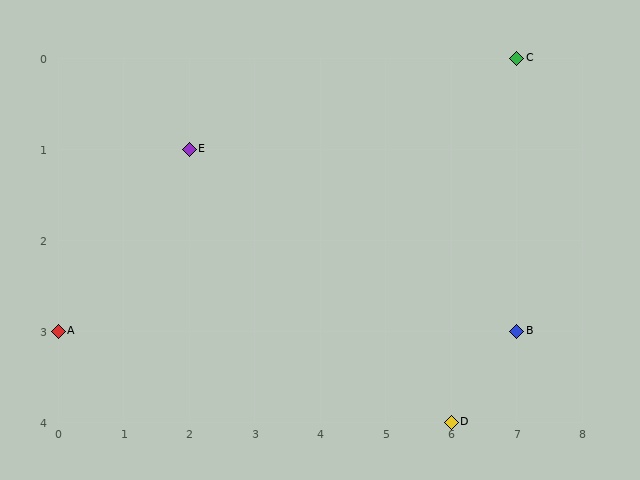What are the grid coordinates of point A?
Point A is at grid coordinates (0, 3).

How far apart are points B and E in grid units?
Points B and E are 5 columns and 2 rows apart (about 5.4 grid units diagonally).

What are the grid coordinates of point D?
Point D is at grid coordinates (6, 4).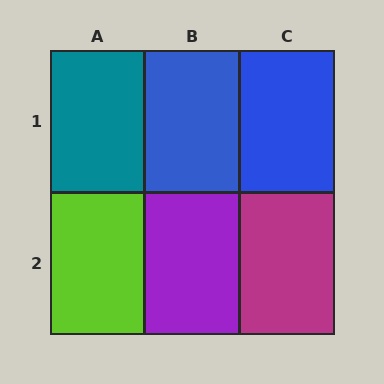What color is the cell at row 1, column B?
Blue.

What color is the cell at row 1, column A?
Teal.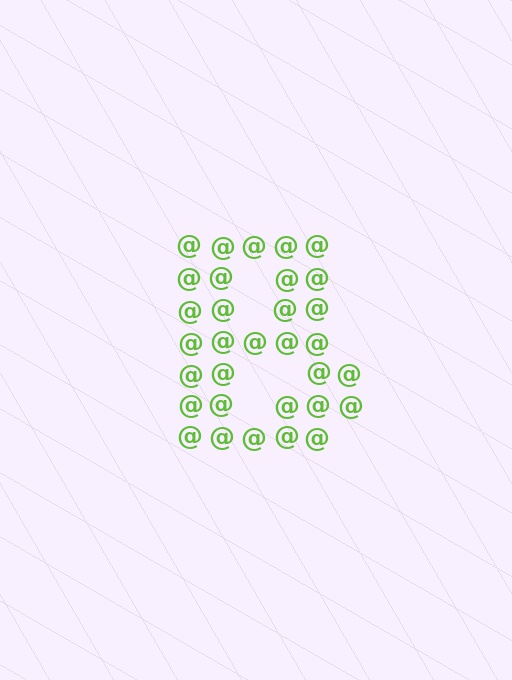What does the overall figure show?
The overall figure shows the letter B.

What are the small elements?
The small elements are at signs.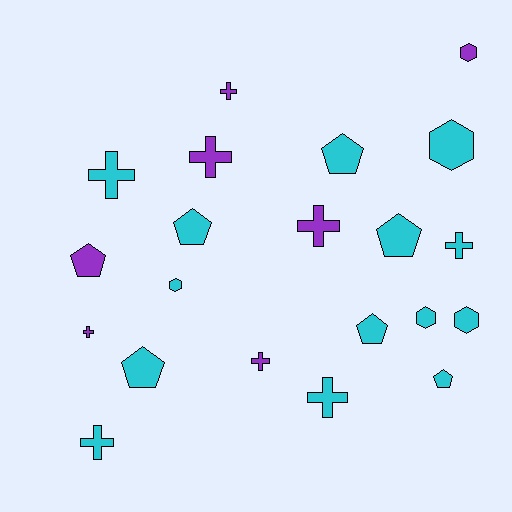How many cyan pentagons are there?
There are 6 cyan pentagons.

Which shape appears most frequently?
Cross, with 9 objects.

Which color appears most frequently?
Cyan, with 14 objects.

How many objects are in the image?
There are 21 objects.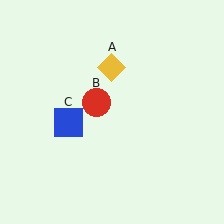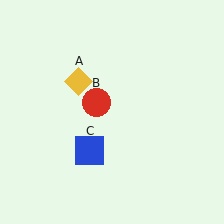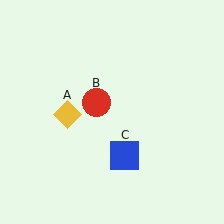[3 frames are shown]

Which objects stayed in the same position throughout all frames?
Red circle (object B) remained stationary.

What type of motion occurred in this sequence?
The yellow diamond (object A), blue square (object C) rotated counterclockwise around the center of the scene.